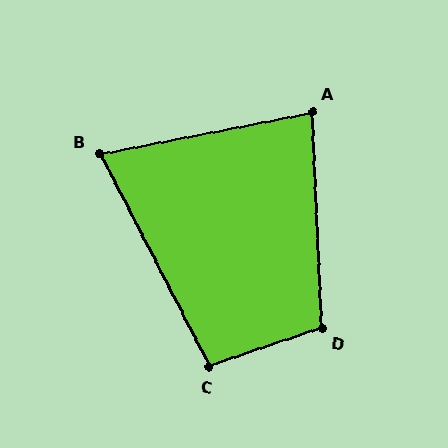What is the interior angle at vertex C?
Approximately 99 degrees (obtuse).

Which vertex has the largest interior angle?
D, at approximately 106 degrees.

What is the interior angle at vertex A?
Approximately 81 degrees (acute).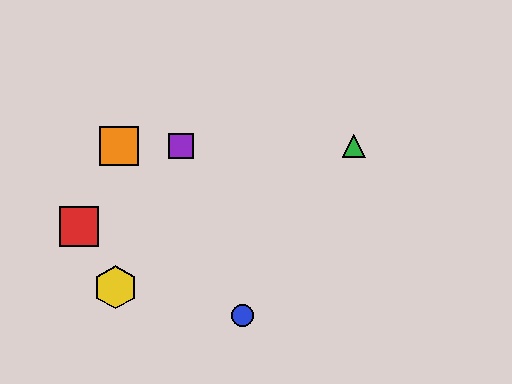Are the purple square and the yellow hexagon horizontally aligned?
No, the purple square is at y≈146 and the yellow hexagon is at y≈287.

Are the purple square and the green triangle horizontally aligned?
Yes, both are at y≈146.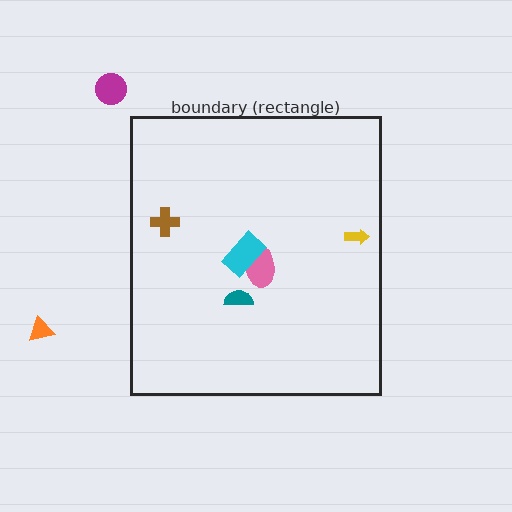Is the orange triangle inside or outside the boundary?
Outside.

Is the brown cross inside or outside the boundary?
Inside.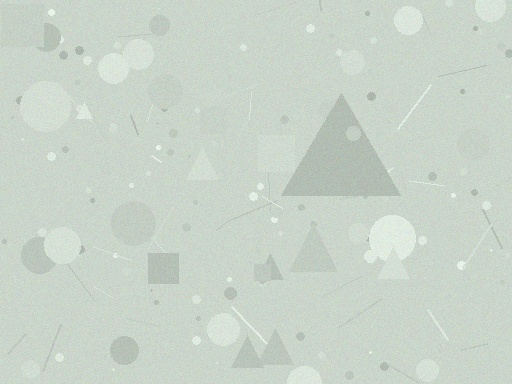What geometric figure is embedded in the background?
A triangle is embedded in the background.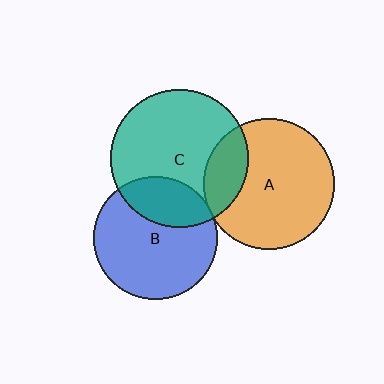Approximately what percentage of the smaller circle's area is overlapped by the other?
Approximately 20%.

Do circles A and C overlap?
Yes.